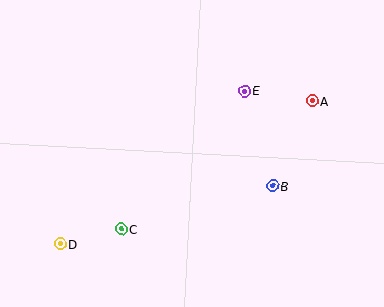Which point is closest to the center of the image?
Point E at (244, 91) is closest to the center.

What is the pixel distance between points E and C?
The distance between E and C is 185 pixels.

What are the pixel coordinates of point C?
Point C is at (121, 229).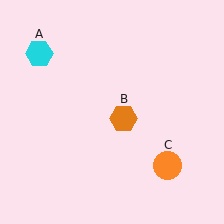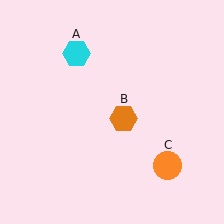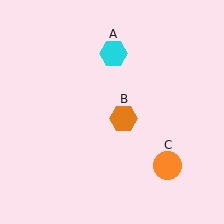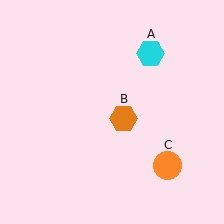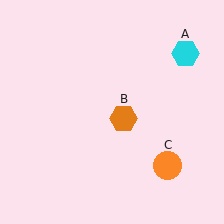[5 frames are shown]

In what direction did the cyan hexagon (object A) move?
The cyan hexagon (object A) moved right.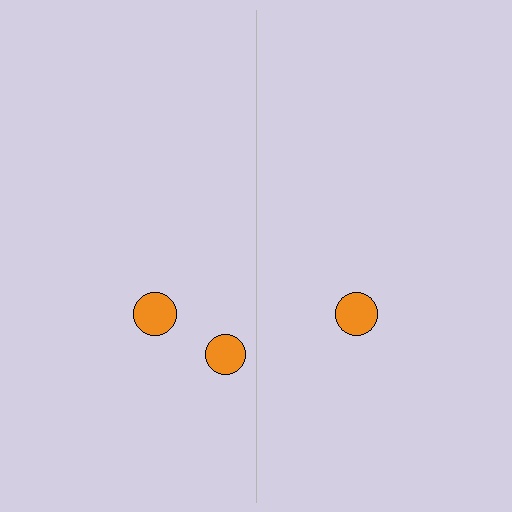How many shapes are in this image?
There are 3 shapes in this image.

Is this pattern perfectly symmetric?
No, the pattern is not perfectly symmetric. A orange circle is missing from the right side.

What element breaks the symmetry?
A orange circle is missing from the right side.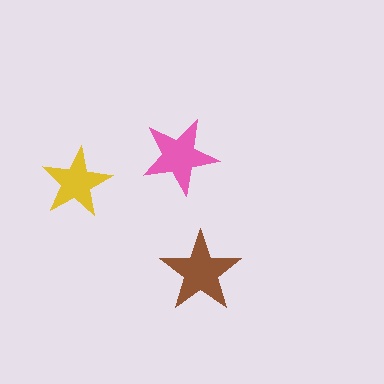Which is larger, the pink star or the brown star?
The brown one.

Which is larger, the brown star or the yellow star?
The brown one.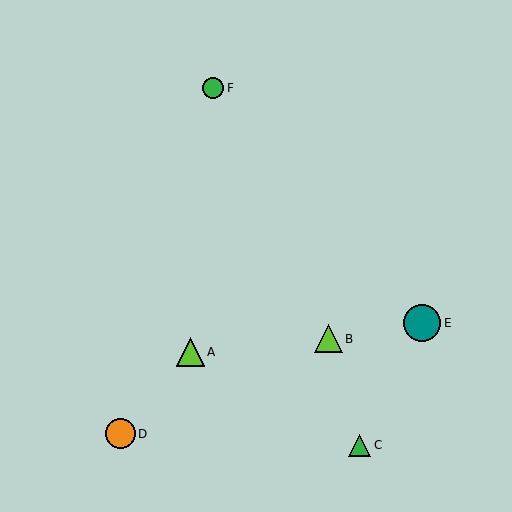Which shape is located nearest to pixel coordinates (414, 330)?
The teal circle (labeled E) at (422, 323) is nearest to that location.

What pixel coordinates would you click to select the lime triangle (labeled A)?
Click at (190, 352) to select the lime triangle A.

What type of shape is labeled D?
Shape D is an orange circle.